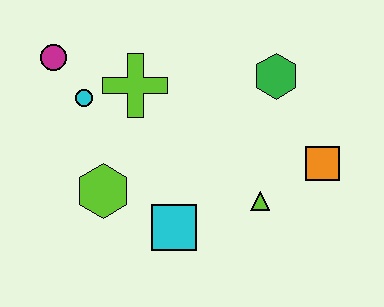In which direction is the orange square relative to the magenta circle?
The orange square is to the right of the magenta circle.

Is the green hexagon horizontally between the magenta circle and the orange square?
Yes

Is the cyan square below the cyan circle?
Yes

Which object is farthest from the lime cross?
The orange square is farthest from the lime cross.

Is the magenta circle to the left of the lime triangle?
Yes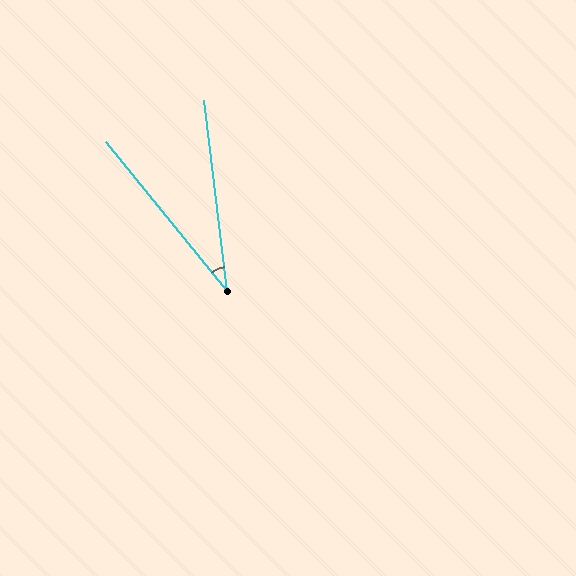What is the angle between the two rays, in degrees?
Approximately 32 degrees.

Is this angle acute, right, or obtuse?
It is acute.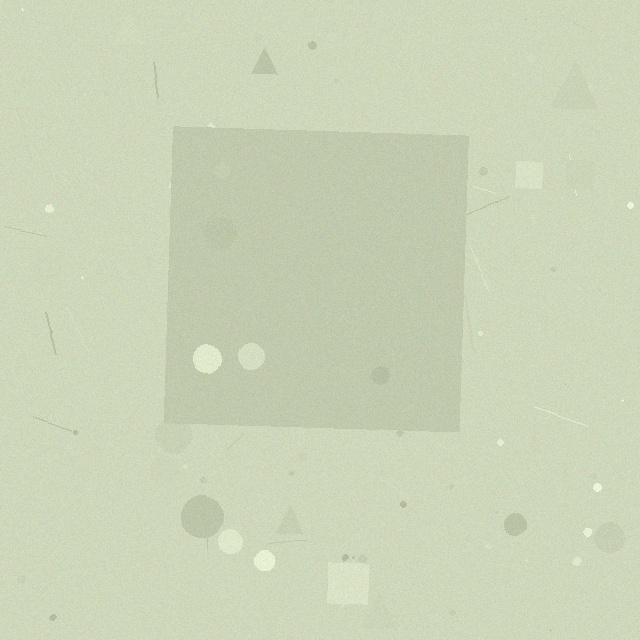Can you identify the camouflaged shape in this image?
The camouflaged shape is a square.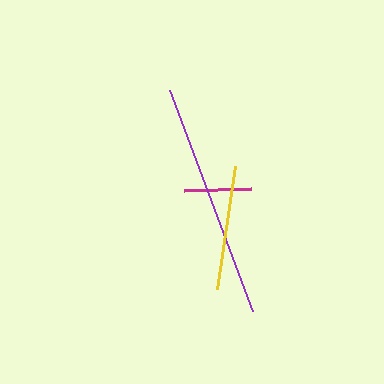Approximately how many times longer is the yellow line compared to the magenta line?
The yellow line is approximately 1.9 times the length of the magenta line.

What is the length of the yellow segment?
The yellow segment is approximately 124 pixels long.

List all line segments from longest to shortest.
From longest to shortest: purple, yellow, magenta.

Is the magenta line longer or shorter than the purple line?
The purple line is longer than the magenta line.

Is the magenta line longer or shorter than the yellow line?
The yellow line is longer than the magenta line.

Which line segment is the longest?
The purple line is the longest at approximately 236 pixels.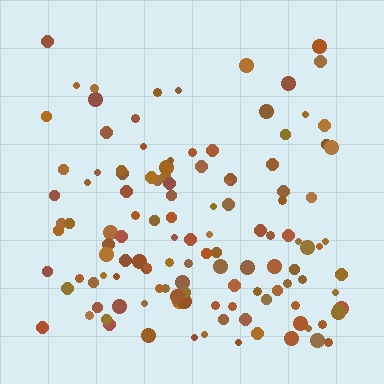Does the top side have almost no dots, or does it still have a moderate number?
Still a moderate number, just noticeably fewer than the bottom.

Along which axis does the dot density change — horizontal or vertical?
Vertical.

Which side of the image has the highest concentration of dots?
The bottom.